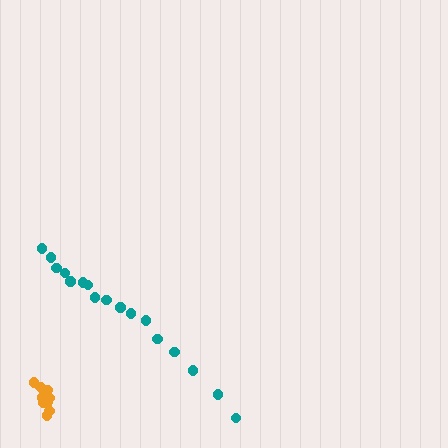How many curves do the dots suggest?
There are 2 distinct paths.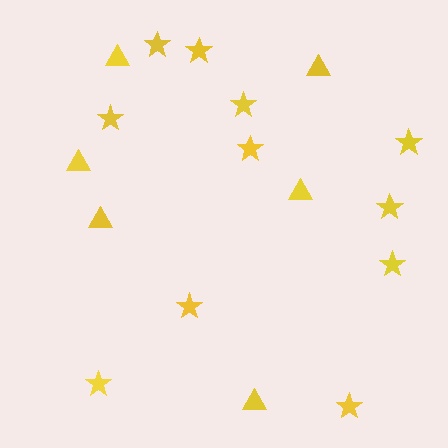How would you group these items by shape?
There are 2 groups: one group of triangles (6) and one group of stars (11).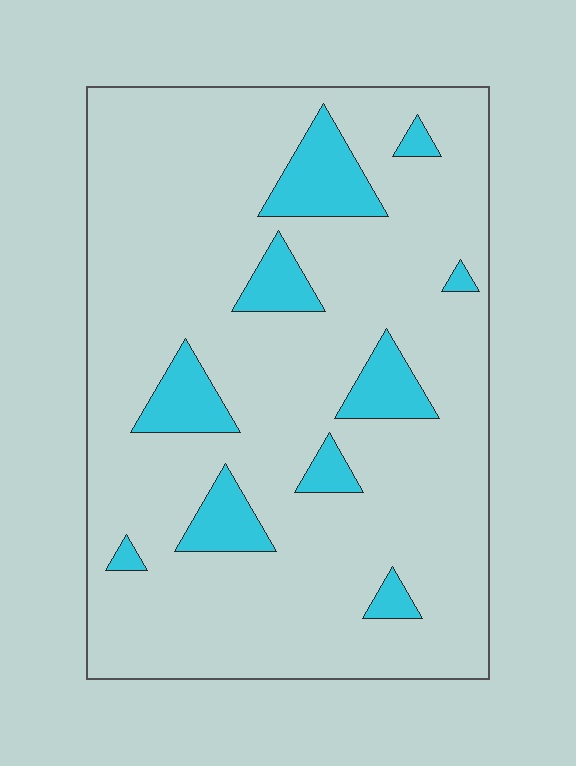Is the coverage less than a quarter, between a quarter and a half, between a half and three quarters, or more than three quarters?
Less than a quarter.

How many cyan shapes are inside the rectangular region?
10.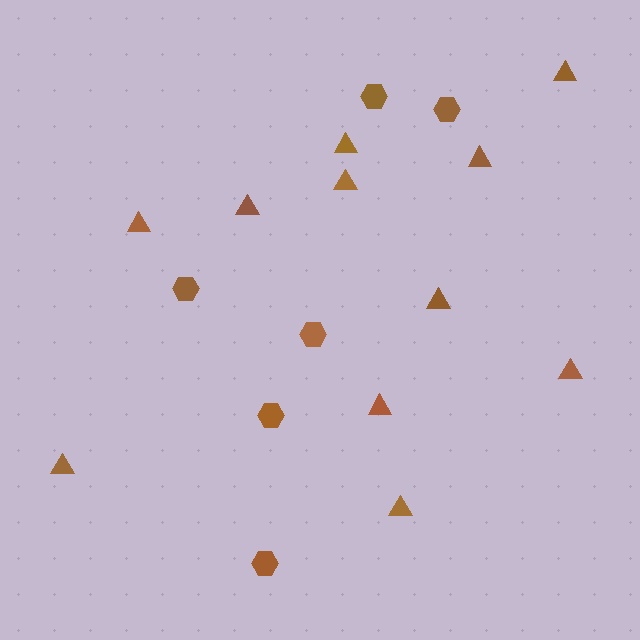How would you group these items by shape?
There are 2 groups: one group of hexagons (6) and one group of triangles (11).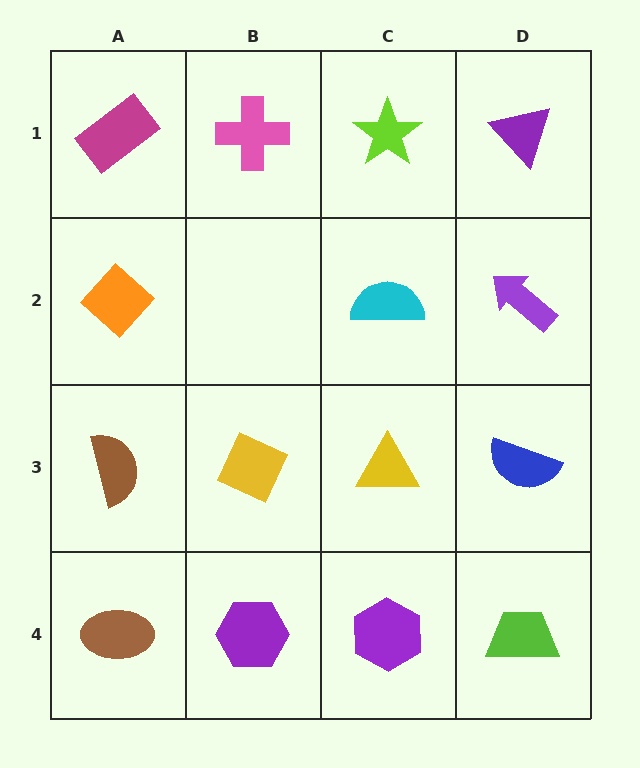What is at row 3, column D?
A blue semicircle.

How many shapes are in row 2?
3 shapes.